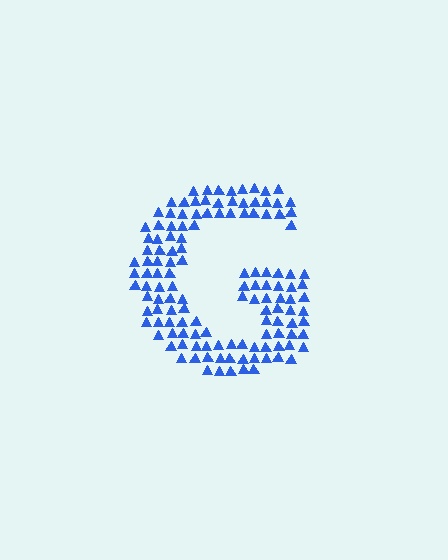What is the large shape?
The large shape is the letter G.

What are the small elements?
The small elements are triangles.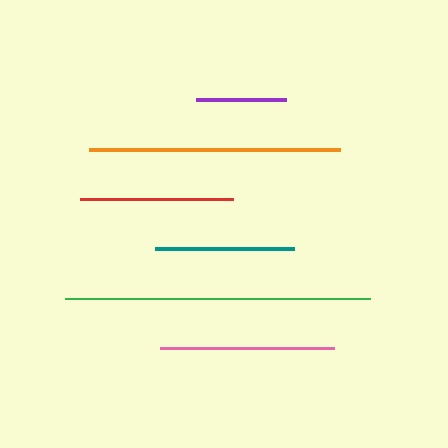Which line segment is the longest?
The green line is the longest at approximately 305 pixels.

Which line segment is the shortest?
The purple line is the shortest at approximately 90 pixels.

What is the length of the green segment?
The green segment is approximately 305 pixels long.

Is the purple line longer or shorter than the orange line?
The orange line is longer than the purple line.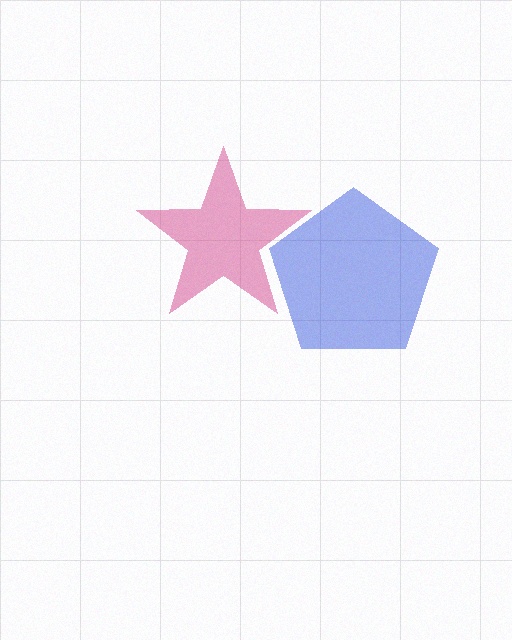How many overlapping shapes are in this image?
There are 2 overlapping shapes in the image.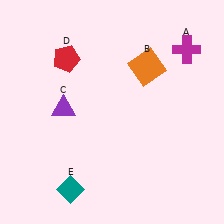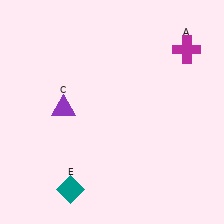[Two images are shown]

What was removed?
The red pentagon (D), the orange square (B) were removed in Image 2.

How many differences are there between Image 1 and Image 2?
There are 2 differences between the two images.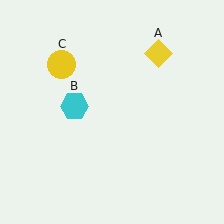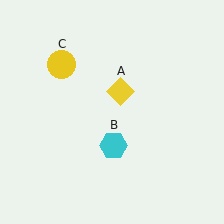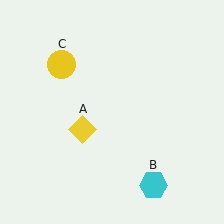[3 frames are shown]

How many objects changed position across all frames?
2 objects changed position: yellow diamond (object A), cyan hexagon (object B).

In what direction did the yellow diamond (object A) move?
The yellow diamond (object A) moved down and to the left.